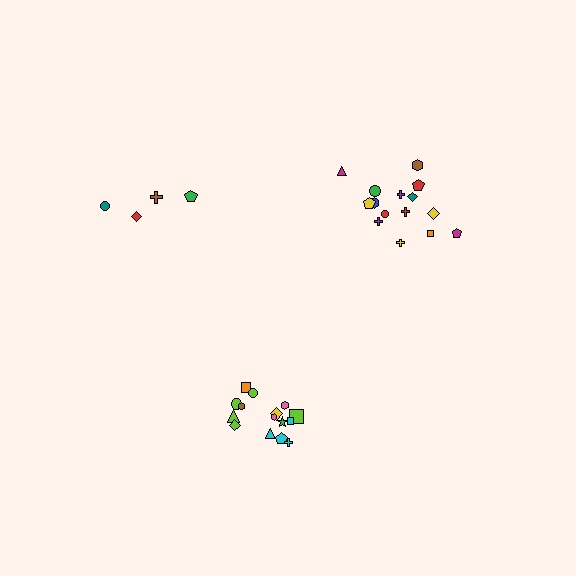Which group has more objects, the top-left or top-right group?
The top-right group.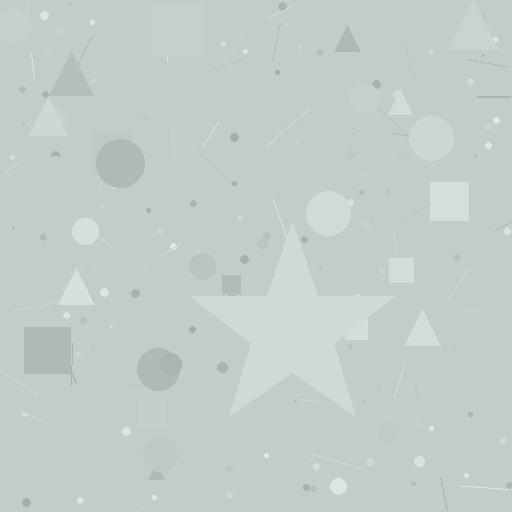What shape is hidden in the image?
A star is hidden in the image.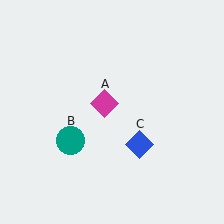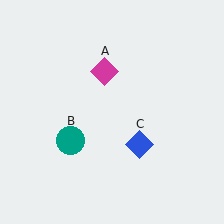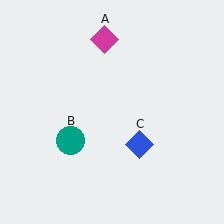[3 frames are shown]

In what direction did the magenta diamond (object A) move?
The magenta diamond (object A) moved up.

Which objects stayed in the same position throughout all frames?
Teal circle (object B) and blue diamond (object C) remained stationary.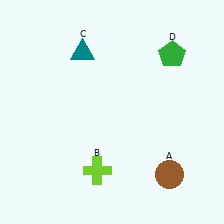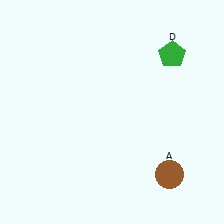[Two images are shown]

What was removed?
The teal triangle (C), the lime cross (B) were removed in Image 2.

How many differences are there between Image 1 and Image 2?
There are 2 differences between the two images.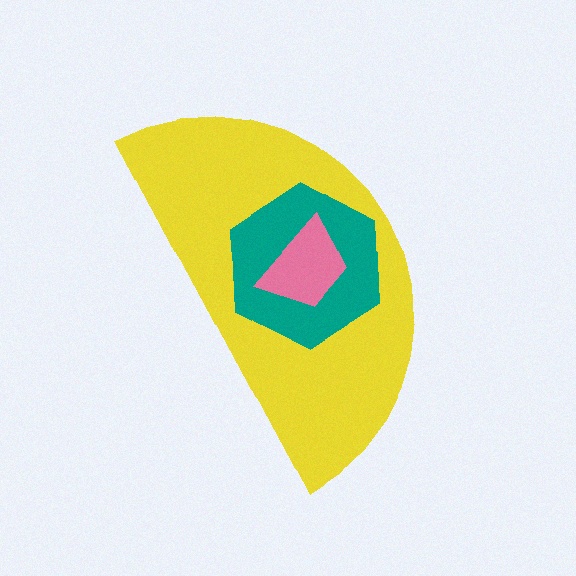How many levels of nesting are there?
3.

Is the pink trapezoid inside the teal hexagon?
Yes.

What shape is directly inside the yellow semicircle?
The teal hexagon.